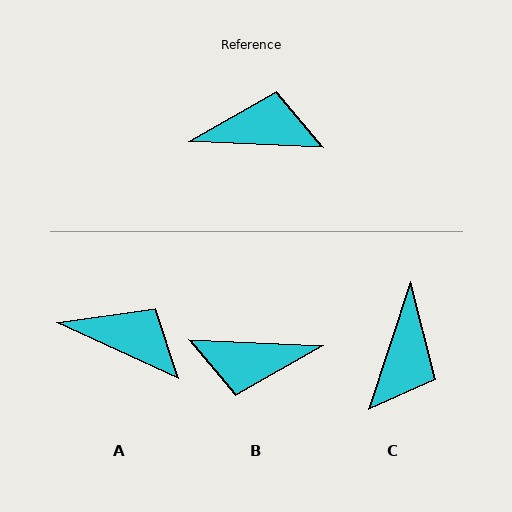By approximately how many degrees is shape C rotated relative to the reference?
Approximately 105 degrees clockwise.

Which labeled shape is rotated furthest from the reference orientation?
B, about 180 degrees away.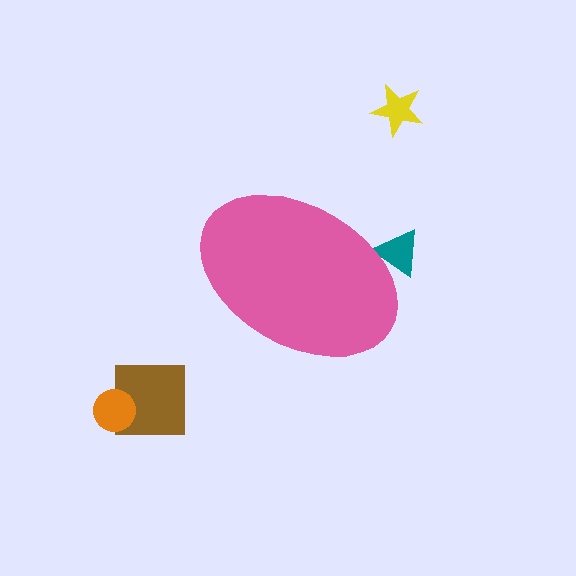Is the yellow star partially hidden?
No, the yellow star is fully visible.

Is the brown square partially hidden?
No, the brown square is fully visible.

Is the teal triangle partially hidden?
Yes, the teal triangle is partially hidden behind the pink ellipse.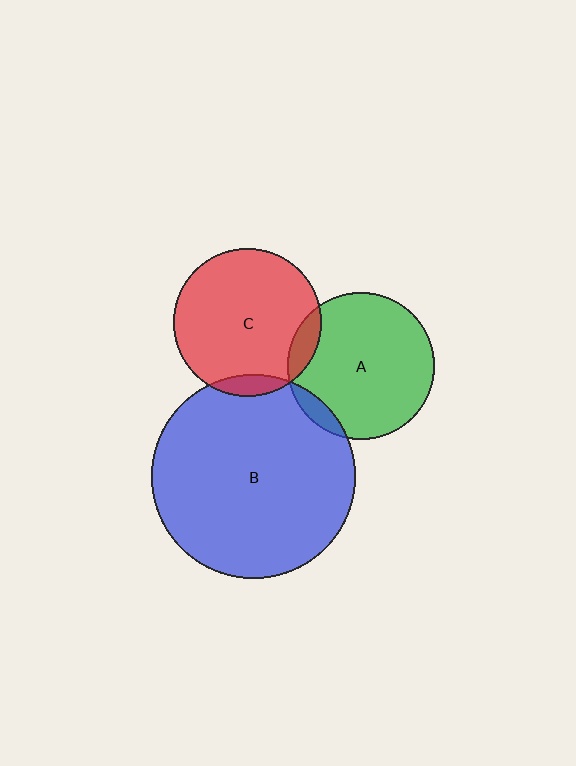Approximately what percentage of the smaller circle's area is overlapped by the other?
Approximately 10%.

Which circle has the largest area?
Circle B (blue).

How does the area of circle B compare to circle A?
Approximately 1.9 times.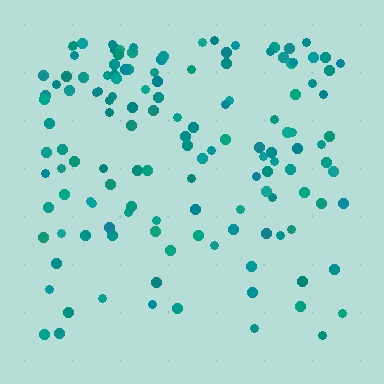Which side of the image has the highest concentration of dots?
The top.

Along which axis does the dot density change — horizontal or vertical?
Vertical.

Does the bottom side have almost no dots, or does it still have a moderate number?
Still a moderate number, just noticeably fewer than the top.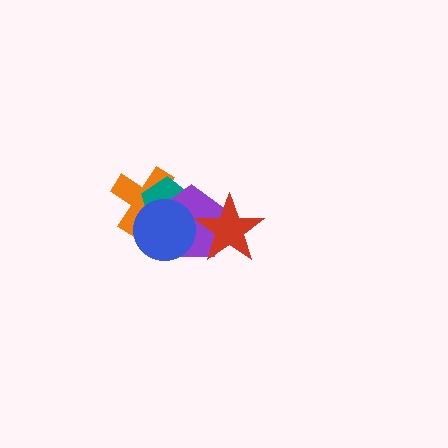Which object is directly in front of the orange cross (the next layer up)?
The teal pentagon is directly in front of the orange cross.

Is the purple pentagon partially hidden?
Yes, it is partially covered by another shape.